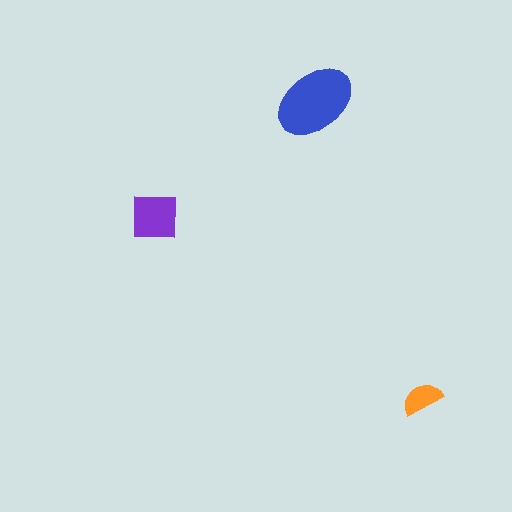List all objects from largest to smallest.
The blue ellipse, the purple square, the orange semicircle.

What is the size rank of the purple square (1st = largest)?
2nd.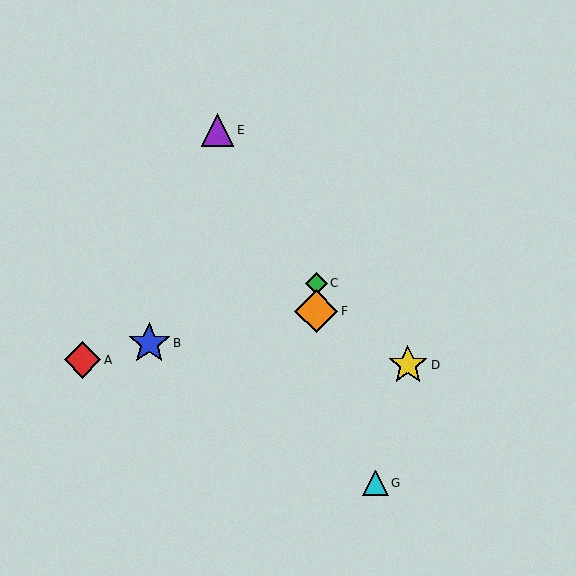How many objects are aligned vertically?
2 objects (C, F) are aligned vertically.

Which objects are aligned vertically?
Objects C, F are aligned vertically.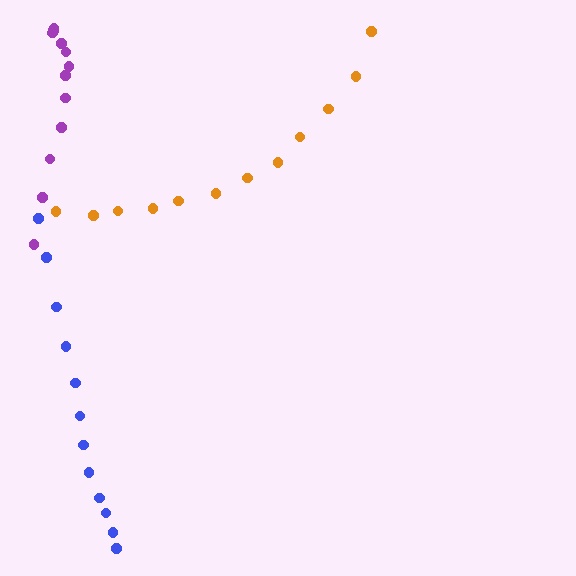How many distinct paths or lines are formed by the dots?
There are 3 distinct paths.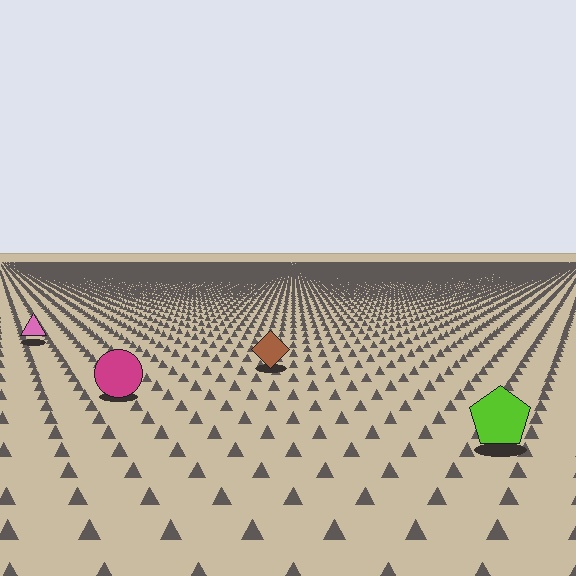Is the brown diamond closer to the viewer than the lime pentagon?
No. The lime pentagon is closer — you can tell from the texture gradient: the ground texture is coarser near it.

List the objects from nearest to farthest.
From nearest to farthest: the lime pentagon, the magenta circle, the brown diamond, the pink triangle.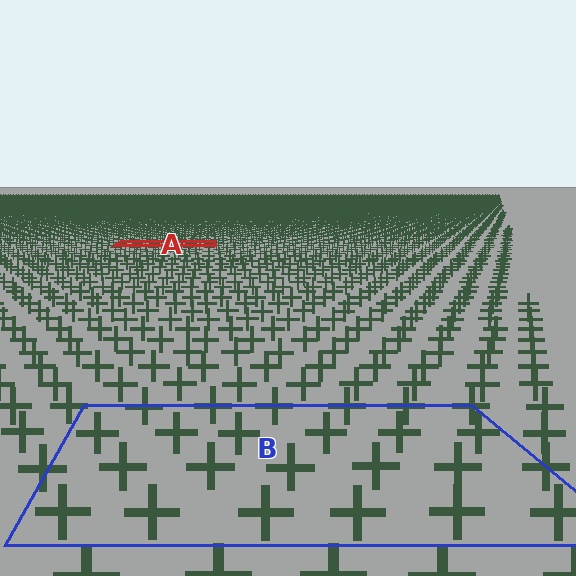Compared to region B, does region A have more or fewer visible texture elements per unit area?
Region A has more texture elements per unit area — they are packed more densely because it is farther away.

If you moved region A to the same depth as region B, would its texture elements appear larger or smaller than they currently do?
They would appear larger. At a closer depth, the same texture elements are projected at a bigger on-screen size.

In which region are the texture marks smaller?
The texture marks are smaller in region A, because it is farther away.